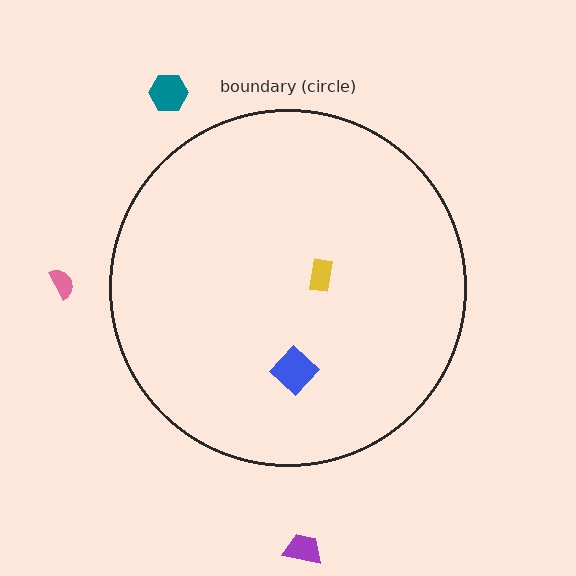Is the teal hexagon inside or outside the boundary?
Outside.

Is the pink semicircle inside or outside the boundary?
Outside.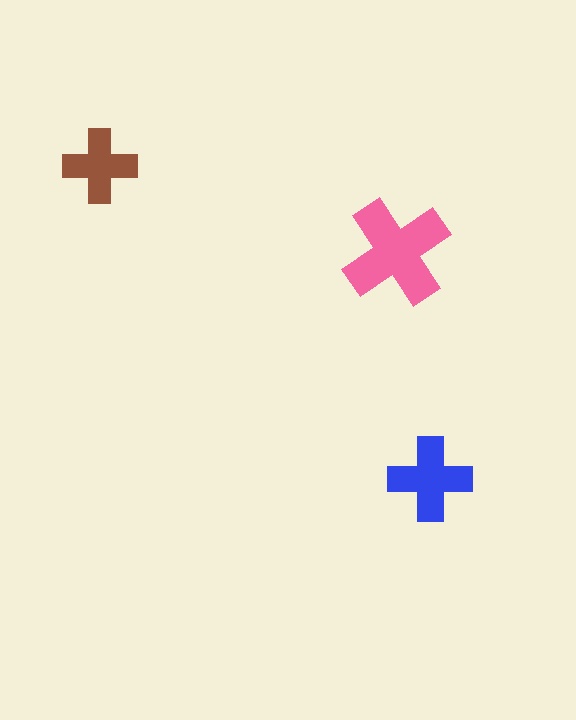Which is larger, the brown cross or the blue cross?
The blue one.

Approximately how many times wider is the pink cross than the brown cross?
About 1.5 times wider.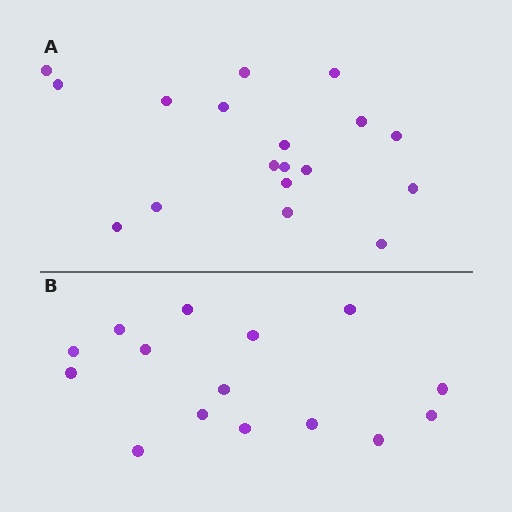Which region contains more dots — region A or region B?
Region A (the top region) has more dots.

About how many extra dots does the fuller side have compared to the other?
Region A has just a few more — roughly 2 or 3 more dots than region B.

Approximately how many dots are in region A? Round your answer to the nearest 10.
About 20 dots. (The exact count is 18, which rounds to 20.)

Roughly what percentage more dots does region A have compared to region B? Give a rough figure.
About 20% more.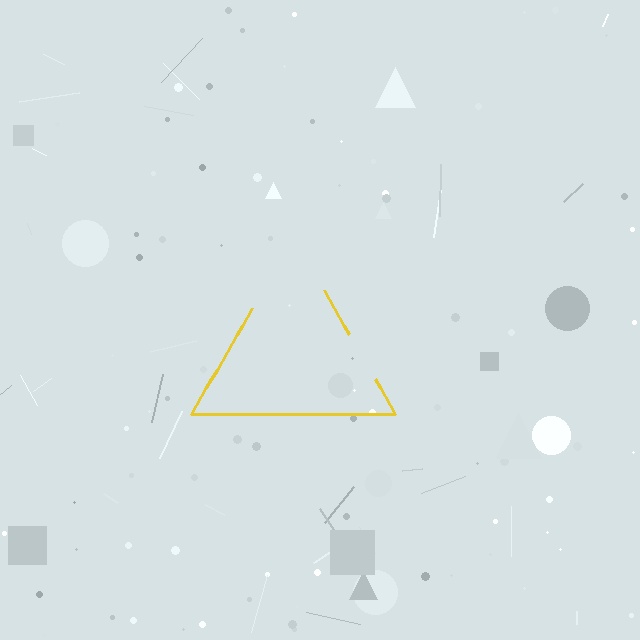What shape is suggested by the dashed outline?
The dashed outline suggests a triangle.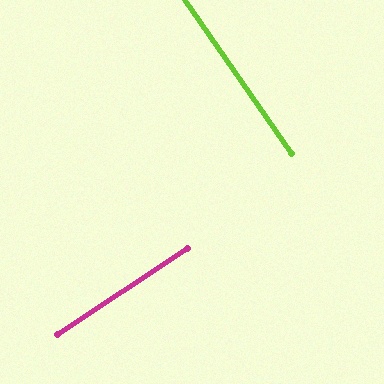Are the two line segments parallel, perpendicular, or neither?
Perpendicular — they meet at approximately 89°.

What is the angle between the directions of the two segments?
Approximately 89 degrees.